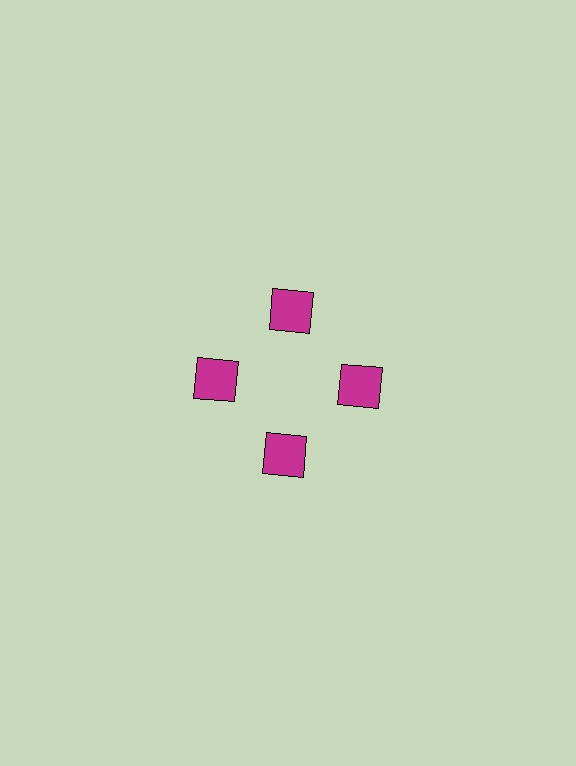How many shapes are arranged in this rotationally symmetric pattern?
There are 4 shapes, arranged in 4 groups of 1.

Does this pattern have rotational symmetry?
Yes, this pattern has 4-fold rotational symmetry. It looks the same after rotating 90 degrees around the center.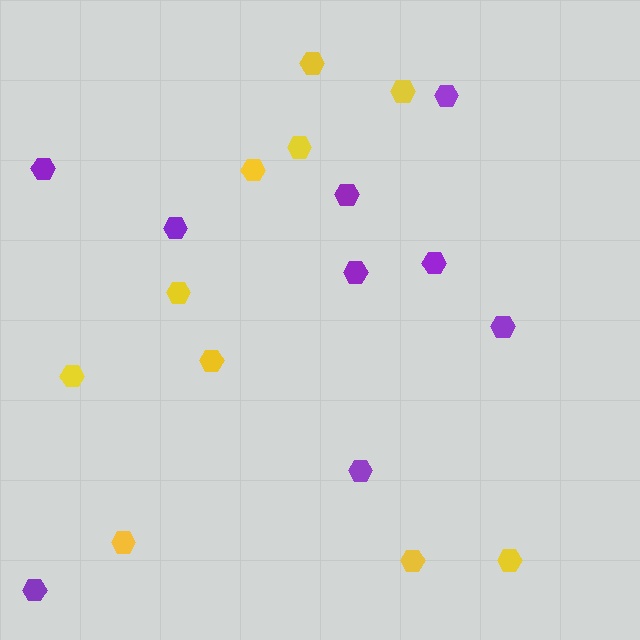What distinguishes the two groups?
There are 2 groups: one group of yellow hexagons (10) and one group of purple hexagons (9).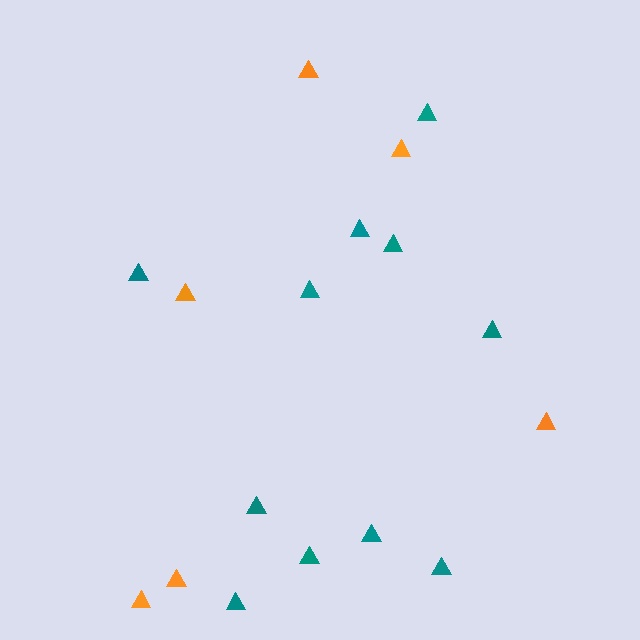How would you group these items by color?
There are 2 groups: one group of teal triangles (11) and one group of orange triangles (6).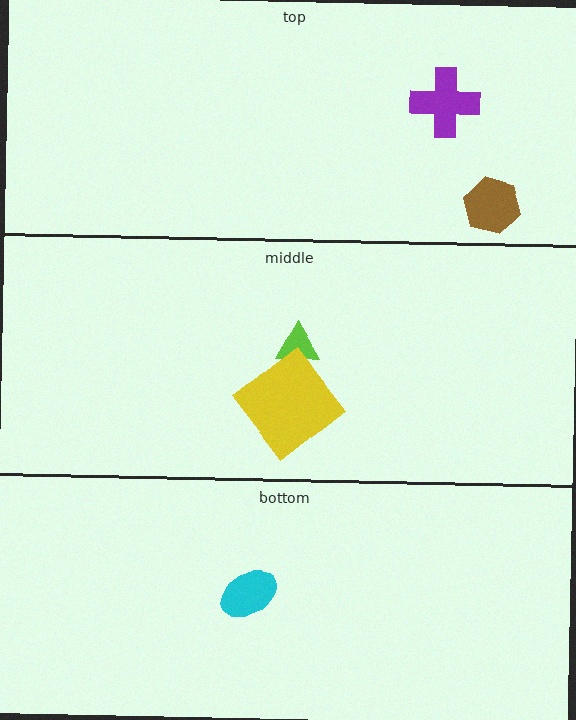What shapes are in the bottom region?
The cyan ellipse.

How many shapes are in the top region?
2.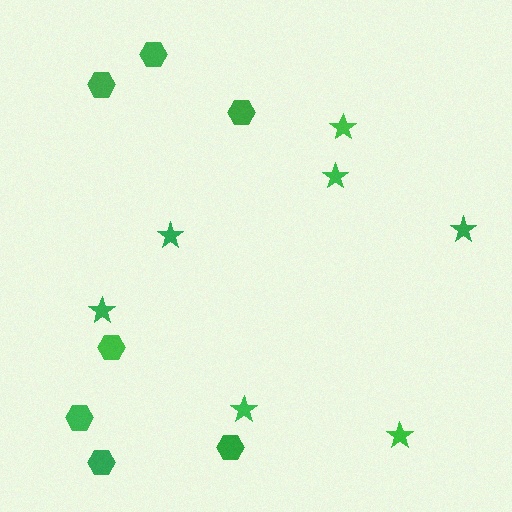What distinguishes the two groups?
There are 2 groups: one group of hexagons (7) and one group of stars (7).